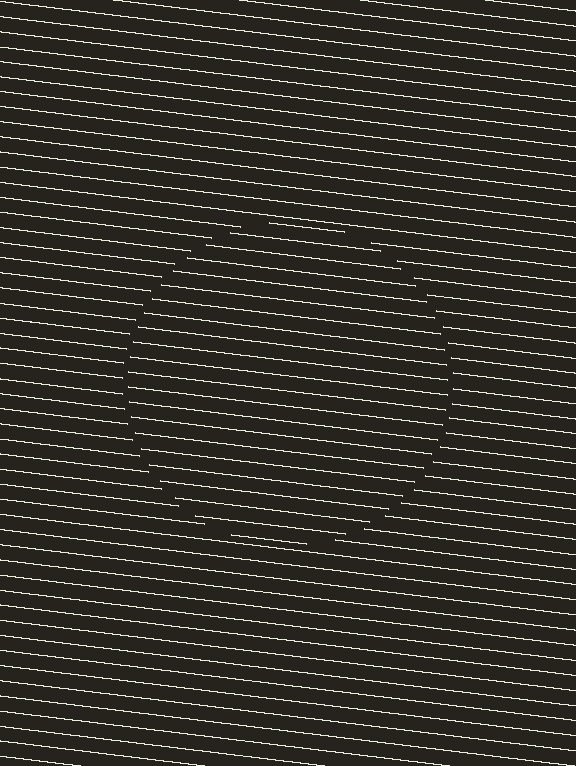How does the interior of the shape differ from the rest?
The interior of the shape contains the same grating, shifted by half a period — the contour is defined by the phase discontinuity where line-ends from the inner and outer gratings abut.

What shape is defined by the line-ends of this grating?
An illusory circle. The interior of the shape contains the same grating, shifted by half a period — the contour is defined by the phase discontinuity where line-ends from the inner and outer gratings abut.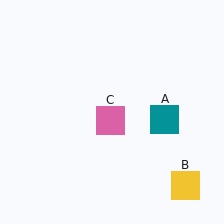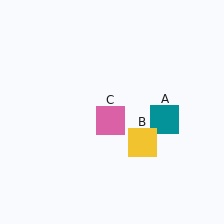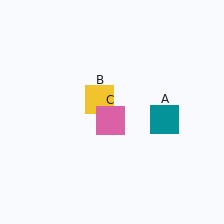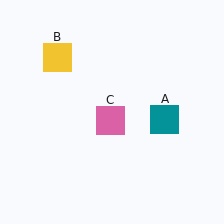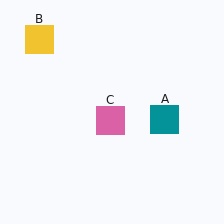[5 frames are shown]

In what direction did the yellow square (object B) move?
The yellow square (object B) moved up and to the left.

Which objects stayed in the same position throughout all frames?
Teal square (object A) and pink square (object C) remained stationary.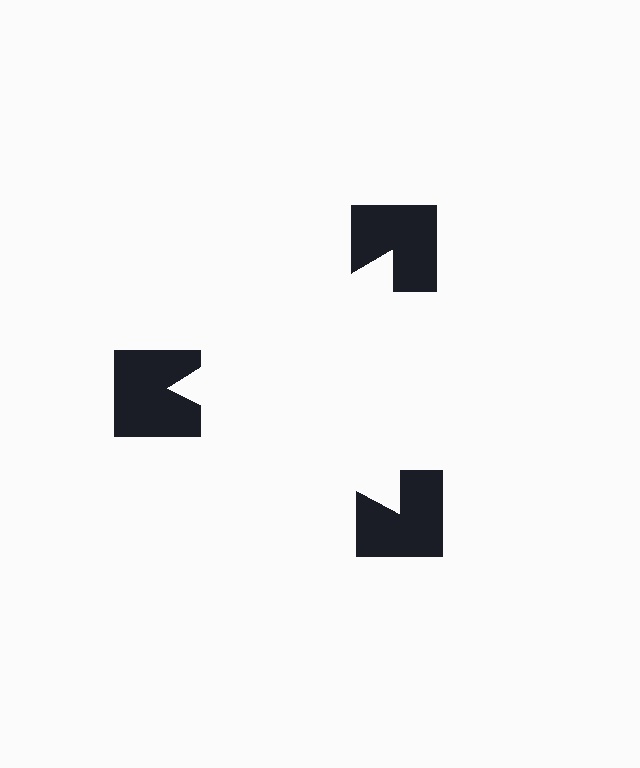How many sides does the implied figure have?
3 sides.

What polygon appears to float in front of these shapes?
An illusory triangle — its edges are inferred from the aligned wedge cuts in the notched squares, not physically drawn.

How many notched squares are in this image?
There are 3 — one at each vertex of the illusory triangle.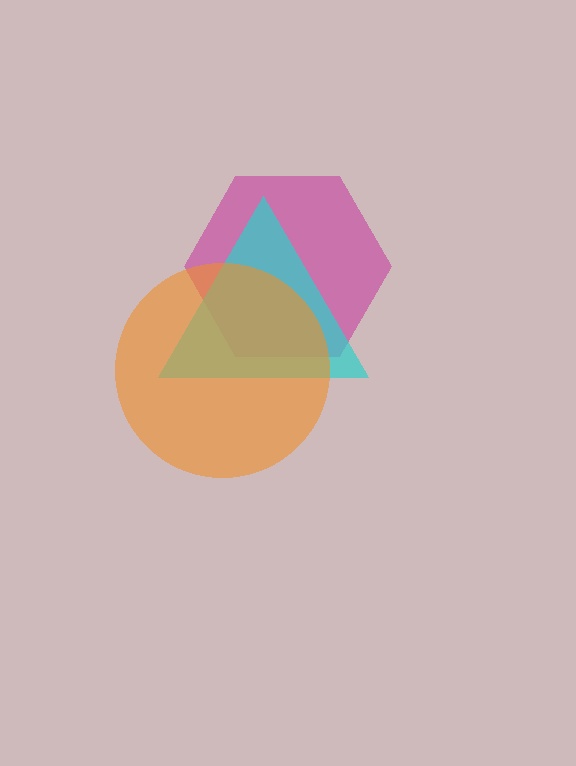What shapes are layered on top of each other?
The layered shapes are: a magenta hexagon, a cyan triangle, an orange circle.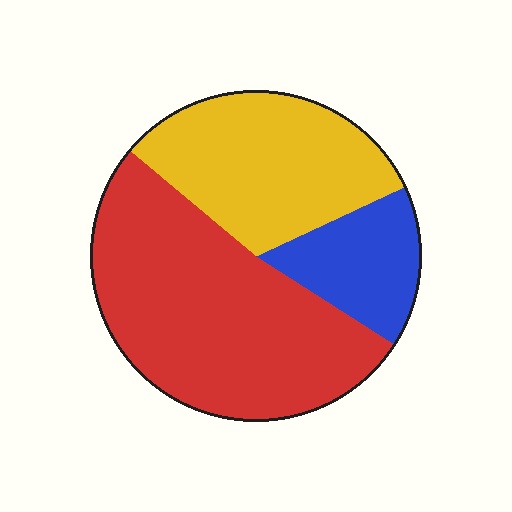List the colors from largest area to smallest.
From largest to smallest: red, yellow, blue.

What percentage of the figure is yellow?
Yellow covers around 30% of the figure.